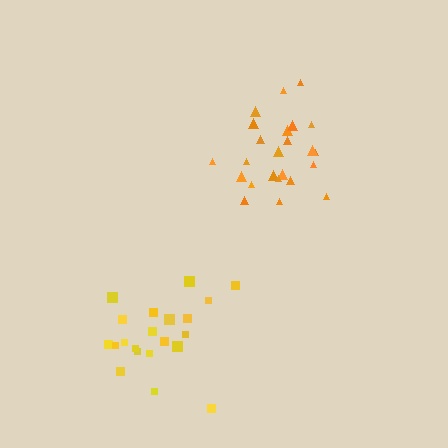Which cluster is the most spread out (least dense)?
Yellow.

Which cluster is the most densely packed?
Orange.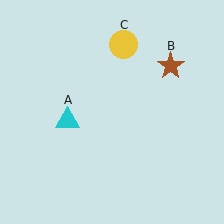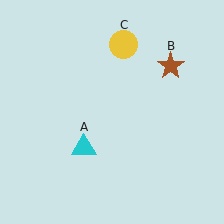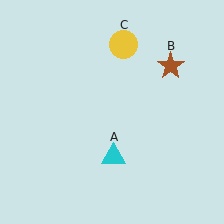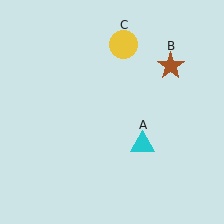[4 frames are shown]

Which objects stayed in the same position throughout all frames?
Brown star (object B) and yellow circle (object C) remained stationary.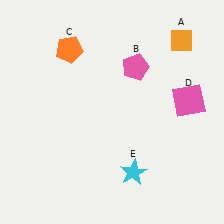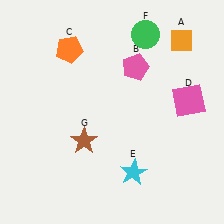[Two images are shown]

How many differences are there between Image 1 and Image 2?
There are 2 differences between the two images.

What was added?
A green circle (F), a brown star (G) were added in Image 2.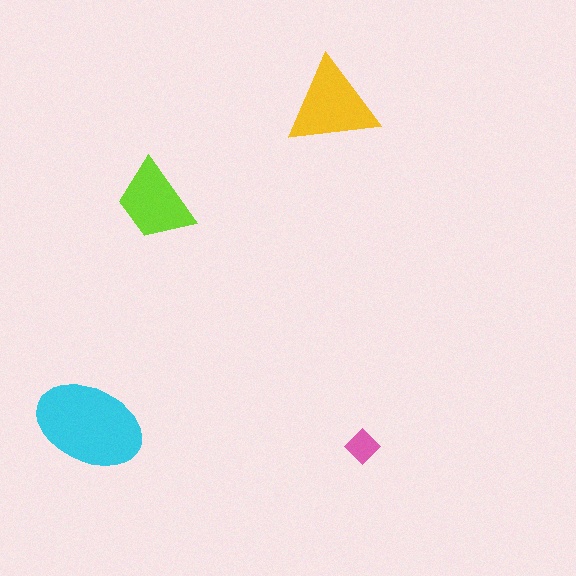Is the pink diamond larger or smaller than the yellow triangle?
Smaller.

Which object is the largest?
The cyan ellipse.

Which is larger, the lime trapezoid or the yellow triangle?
The yellow triangle.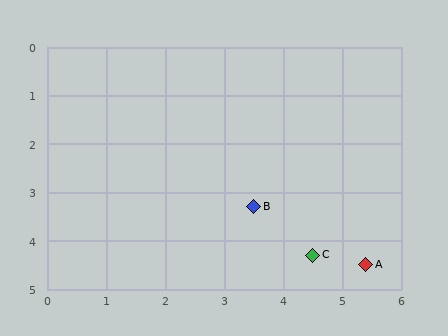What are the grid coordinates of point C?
Point C is at approximately (4.5, 4.3).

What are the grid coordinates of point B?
Point B is at approximately (3.5, 3.3).